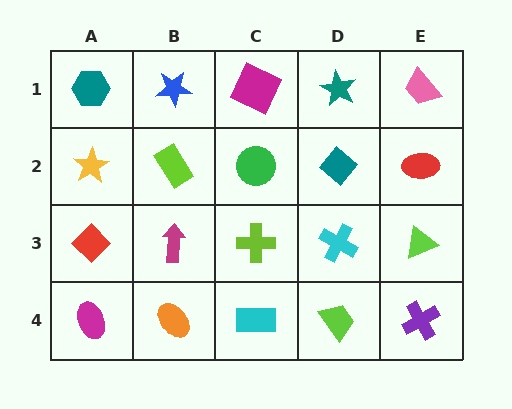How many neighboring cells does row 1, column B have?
3.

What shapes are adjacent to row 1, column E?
A red ellipse (row 2, column E), a teal star (row 1, column D).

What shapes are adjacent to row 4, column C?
A lime cross (row 3, column C), an orange ellipse (row 4, column B), a lime trapezoid (row 4, column D).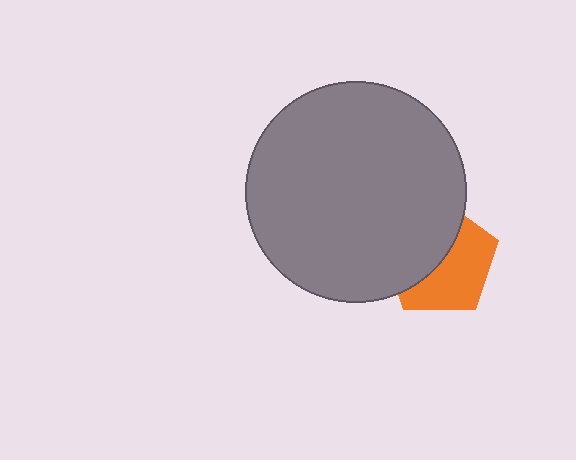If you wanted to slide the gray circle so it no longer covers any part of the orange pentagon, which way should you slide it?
Slide it left — that is the most direct way to separate the two shapes.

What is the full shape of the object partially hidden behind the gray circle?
The partially hidden object is an orange pentagon.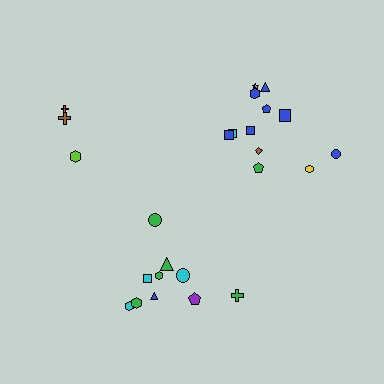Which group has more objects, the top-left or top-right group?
The top-right group.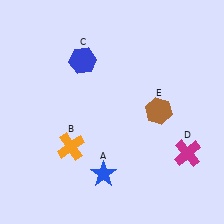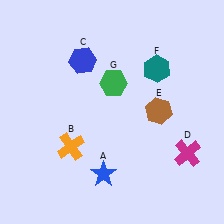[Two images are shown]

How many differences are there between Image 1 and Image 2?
There are 2 differences between the two images.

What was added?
A teal hexagon (F), a green hexagon (G) were added in Image 2.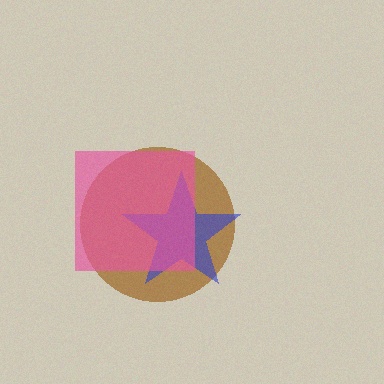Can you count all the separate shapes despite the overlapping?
Yes, there are 3 separate shapes.